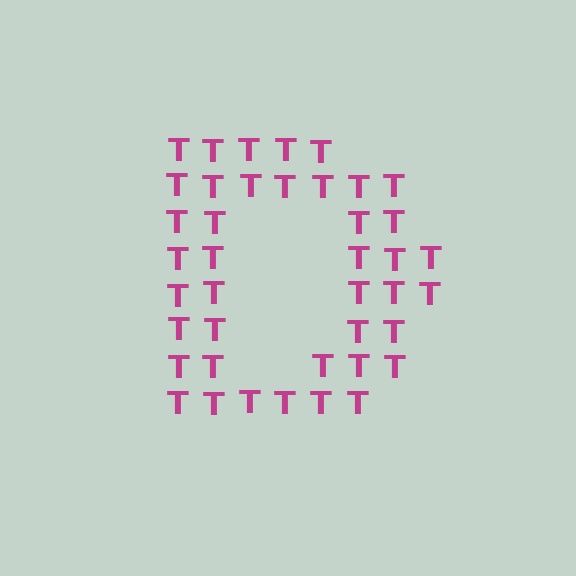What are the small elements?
The small elements are letter T's.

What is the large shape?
The large shape is the letter D.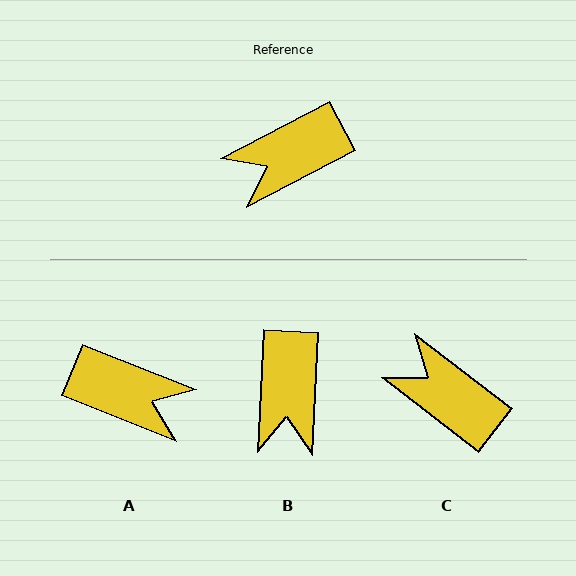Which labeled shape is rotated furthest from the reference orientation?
A, about 131 degrees away.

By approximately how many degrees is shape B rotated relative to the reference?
Approximately 60 degrees counter-clockwise.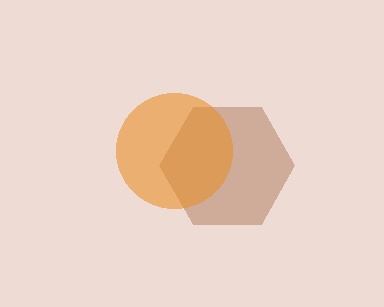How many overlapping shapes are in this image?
There are 2 overlapping shapes in the image.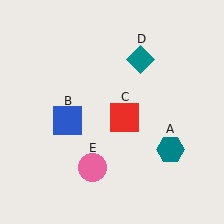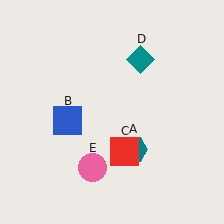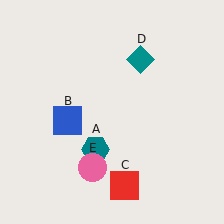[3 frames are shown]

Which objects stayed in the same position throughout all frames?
Blue square (object B) and teal diamond (object D) and pink circle (object E) remained stationary.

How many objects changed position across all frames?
2 objects changed position: teal hexagon (object A), red square (object C).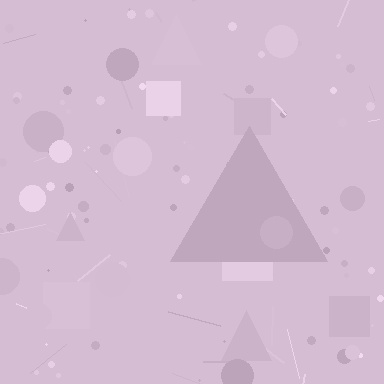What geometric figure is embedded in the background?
A triangle is embedded in the background.